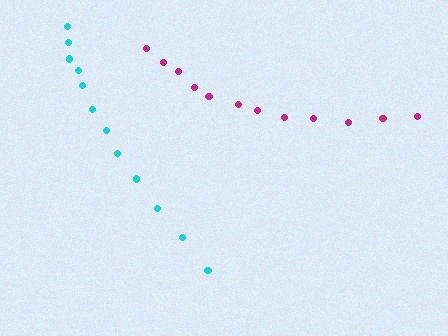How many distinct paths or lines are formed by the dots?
There are 2 distinct paths.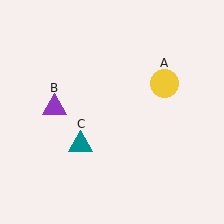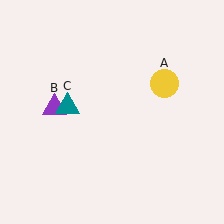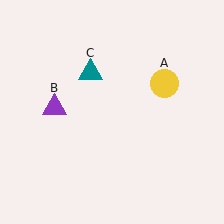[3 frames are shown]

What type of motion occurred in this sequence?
The teal triangle (object C) rotated clockwise around the center of the scene.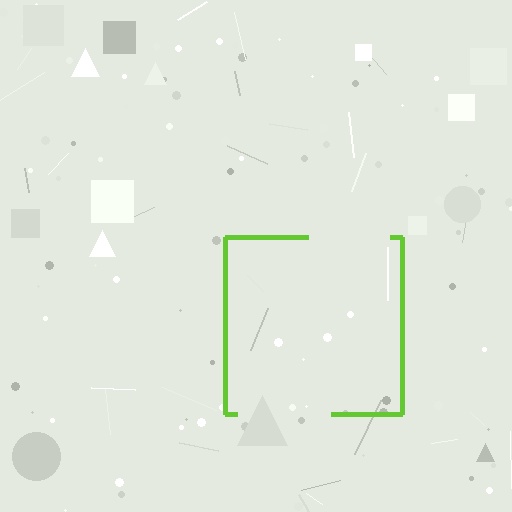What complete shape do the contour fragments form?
The contour fragments form a square.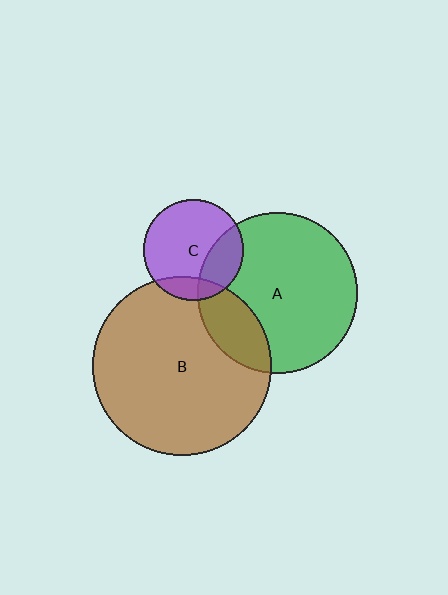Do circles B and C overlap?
Yes.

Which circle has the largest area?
Circle B (brown).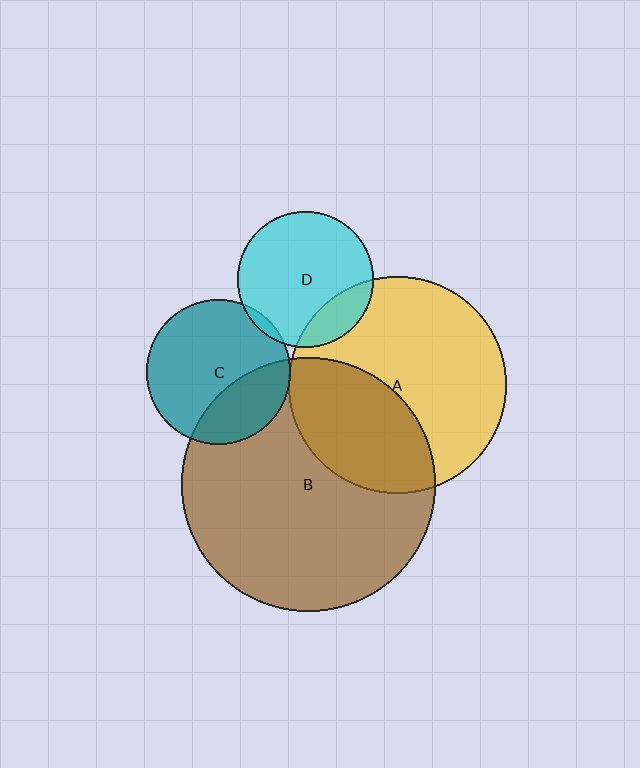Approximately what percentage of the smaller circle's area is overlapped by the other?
Approximately 5%.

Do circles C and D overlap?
Yes.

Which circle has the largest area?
Circle B (brown).